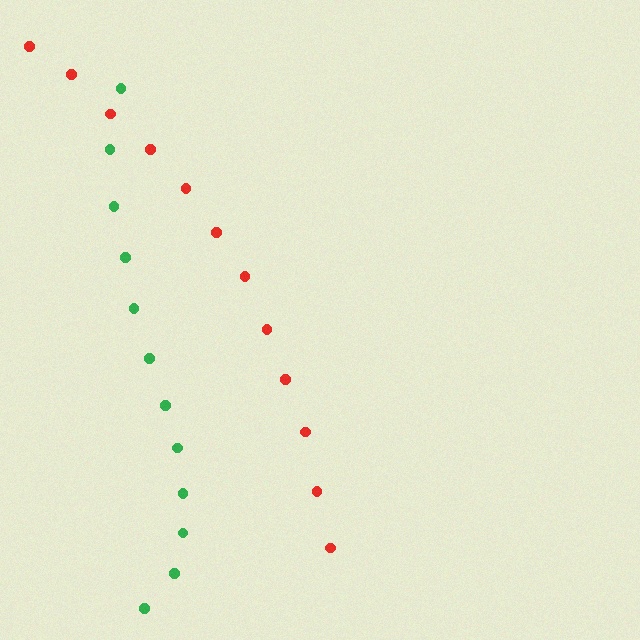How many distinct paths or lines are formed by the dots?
There are 2 distinct paths.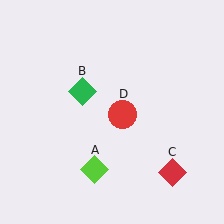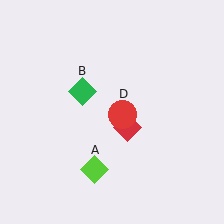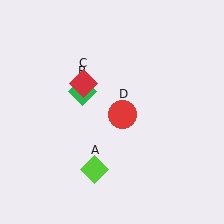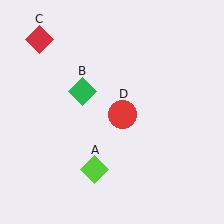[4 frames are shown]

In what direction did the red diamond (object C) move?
The red diamond (object C) moved up and to the left.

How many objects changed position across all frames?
1 object changed position: red diamond (object C).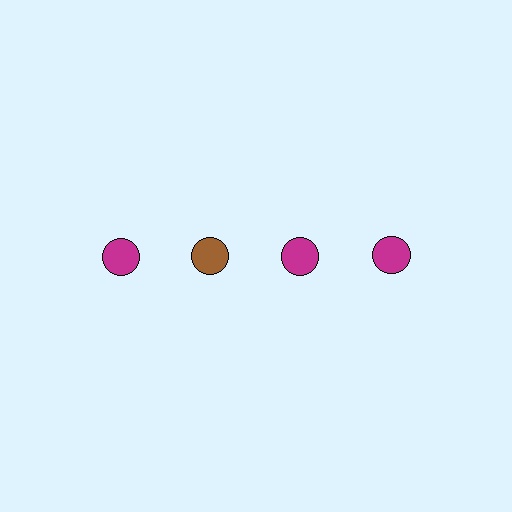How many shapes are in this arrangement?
There are 4 shapes arranged in a grid pattern.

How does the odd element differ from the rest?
It has a different color: brown instead of magenta.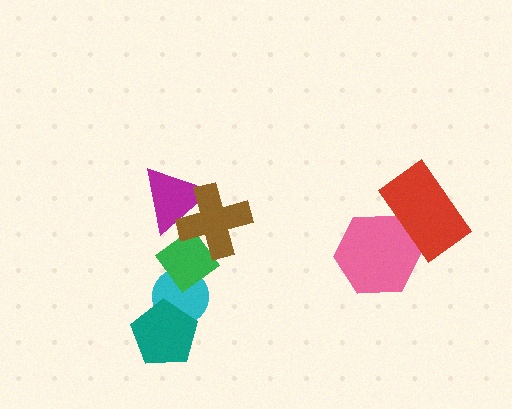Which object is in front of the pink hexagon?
The red rectangle is in front of the pink hexagon.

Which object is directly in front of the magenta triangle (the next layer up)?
The green diamond is directly in front of the magenta triangle.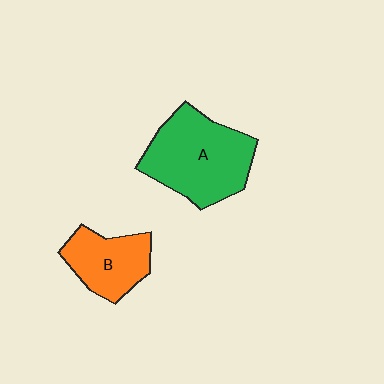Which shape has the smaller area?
Shape B (orange).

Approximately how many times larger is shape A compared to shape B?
Approximately 1.7 times.